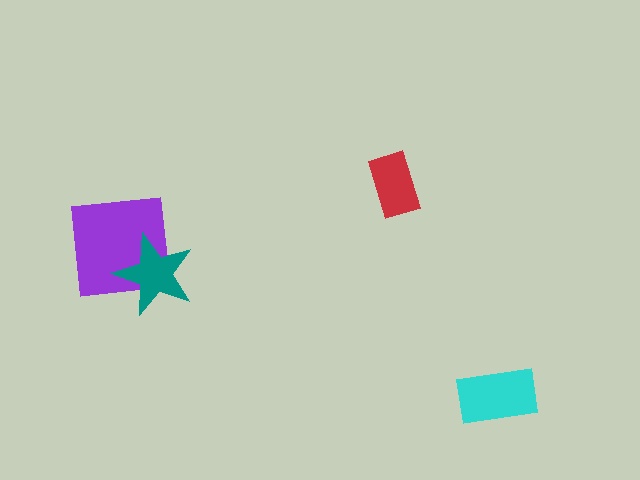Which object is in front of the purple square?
The teal star is in front of the purple square.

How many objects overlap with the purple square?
1 object overlaps with the purple square.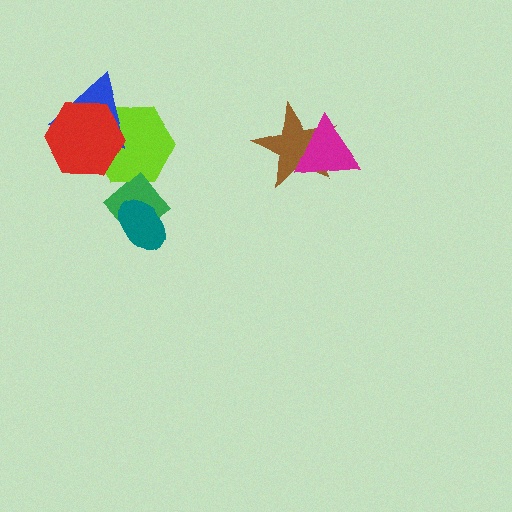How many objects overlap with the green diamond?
2 objects overlap with the green diamond.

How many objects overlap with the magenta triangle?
1 object overlaps with the magenta triangle.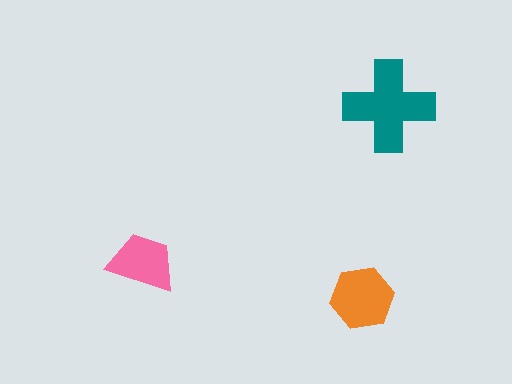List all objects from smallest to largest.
The pink trapezoid, the orange hexagon, the teal cross.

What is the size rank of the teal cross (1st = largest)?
1st.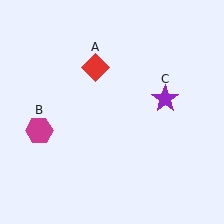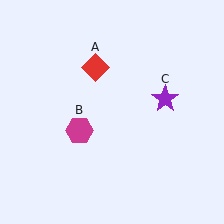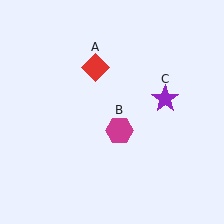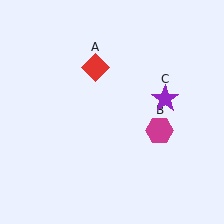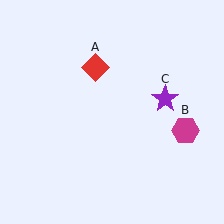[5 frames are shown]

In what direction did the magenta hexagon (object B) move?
The magenta hexagon (object B) moved right.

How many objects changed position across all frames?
1 object changed position: magenta hexagon (object B).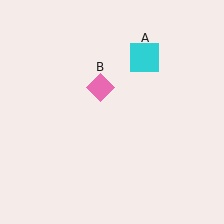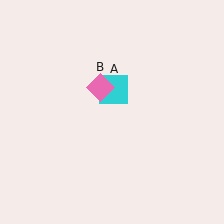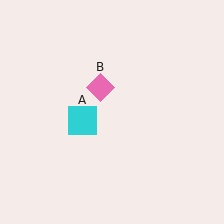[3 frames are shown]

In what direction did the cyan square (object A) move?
The cyan square (object A) moved down and to the left.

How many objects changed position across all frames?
1 object changed position: cyan square (object A).